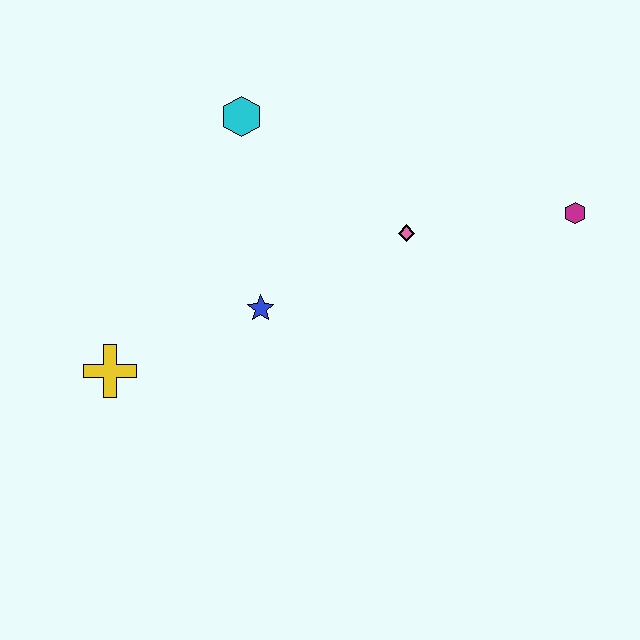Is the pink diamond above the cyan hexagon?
No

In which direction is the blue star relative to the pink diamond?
The blue star is to the left of the pink diamond.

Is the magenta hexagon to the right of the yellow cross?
Yes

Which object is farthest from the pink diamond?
The yellow cross is farthest from the pink diamond.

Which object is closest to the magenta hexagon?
The pink diamond is closest to the magenta hexagon.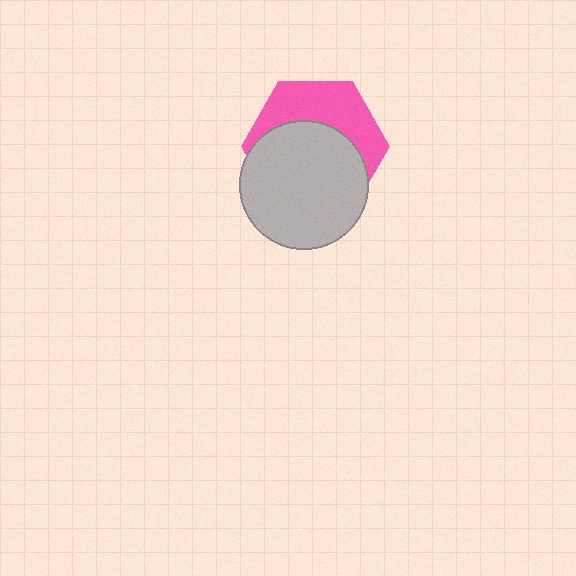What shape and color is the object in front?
The object in front is a light gray circle.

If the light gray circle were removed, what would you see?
You would see the complete pink hexagon.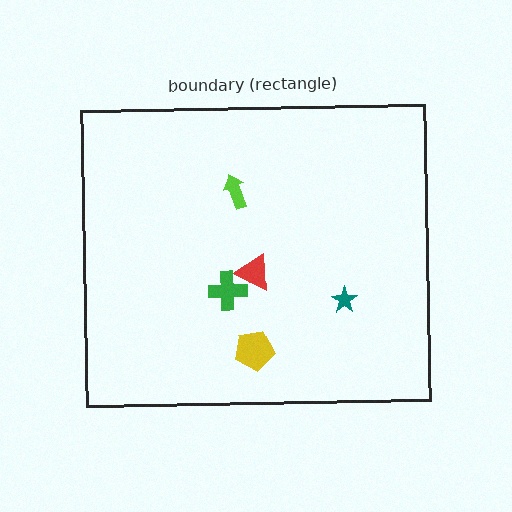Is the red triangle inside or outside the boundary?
Inside.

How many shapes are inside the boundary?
5 inside, 0 outside.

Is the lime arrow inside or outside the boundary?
Inside.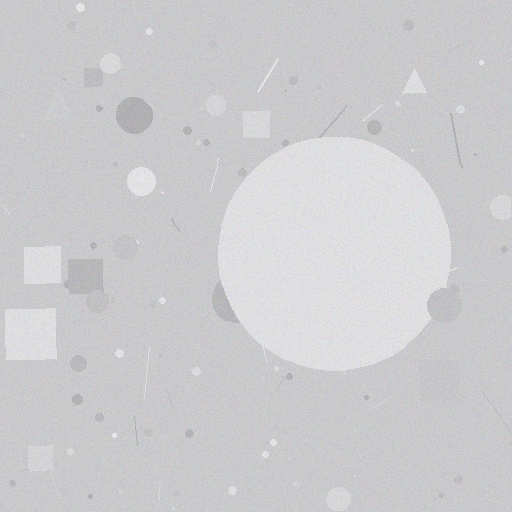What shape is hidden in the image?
A circle is hidden in the image.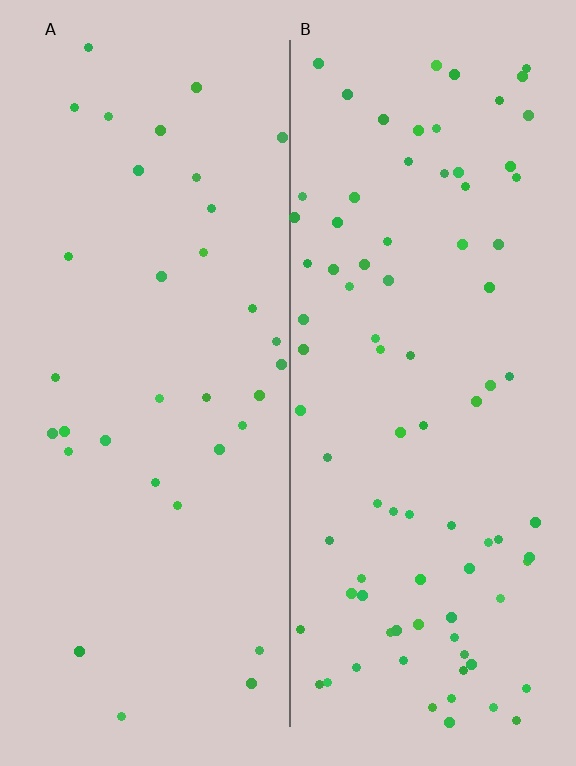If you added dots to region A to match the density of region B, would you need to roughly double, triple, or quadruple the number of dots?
Approximately triple.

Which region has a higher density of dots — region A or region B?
B (the right).